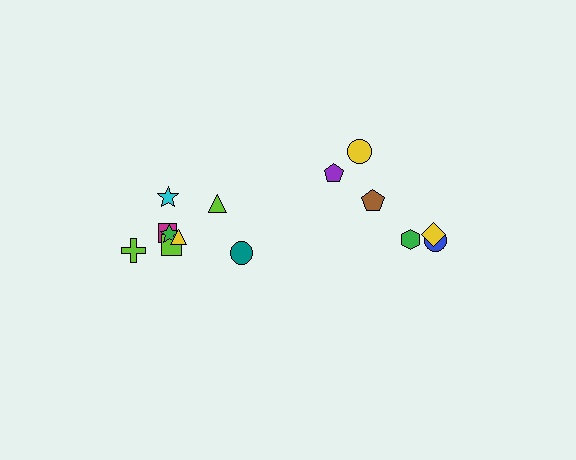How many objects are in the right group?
There are 6 objects.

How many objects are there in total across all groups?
There are 14 objects.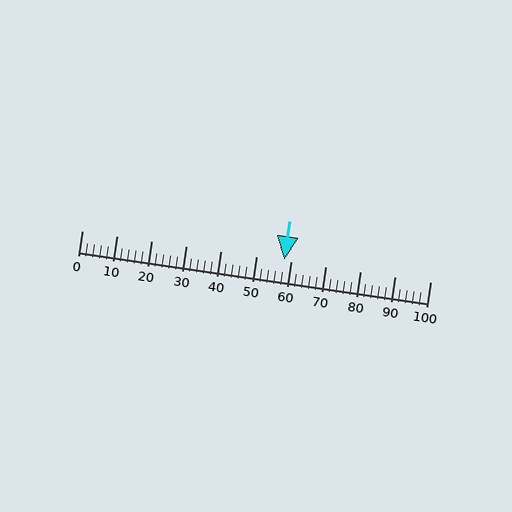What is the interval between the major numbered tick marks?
The major tick marks are spaced 10 units apart.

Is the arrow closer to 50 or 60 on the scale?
The arrow is closer to 60.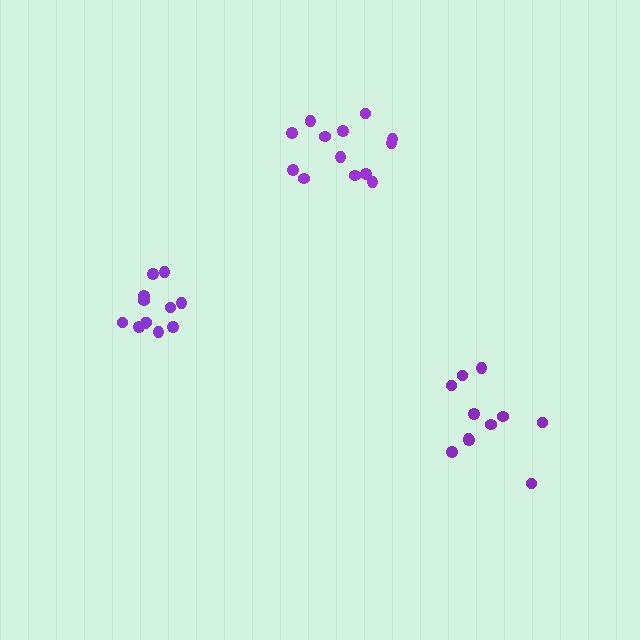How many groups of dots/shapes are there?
There are 3 groups.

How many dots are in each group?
Group 1: 11 dots, Group 2: 12 dots, Group 3: 13 dots (36 total).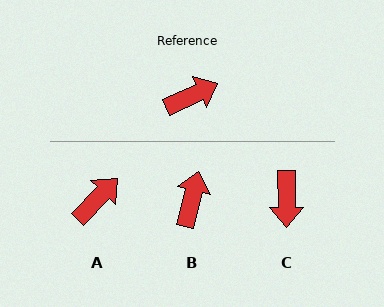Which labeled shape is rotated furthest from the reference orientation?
C, about 114 degrees away.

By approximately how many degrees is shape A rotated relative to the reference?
Approximately 21 degrees counter-clockwise.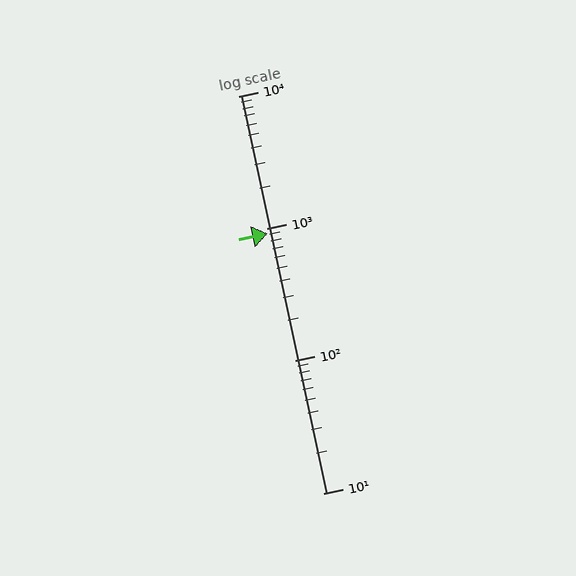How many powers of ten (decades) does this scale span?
The scale spans 3 decades, from 10 to 10000.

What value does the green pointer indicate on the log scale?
The pointer indicates approximately 920.